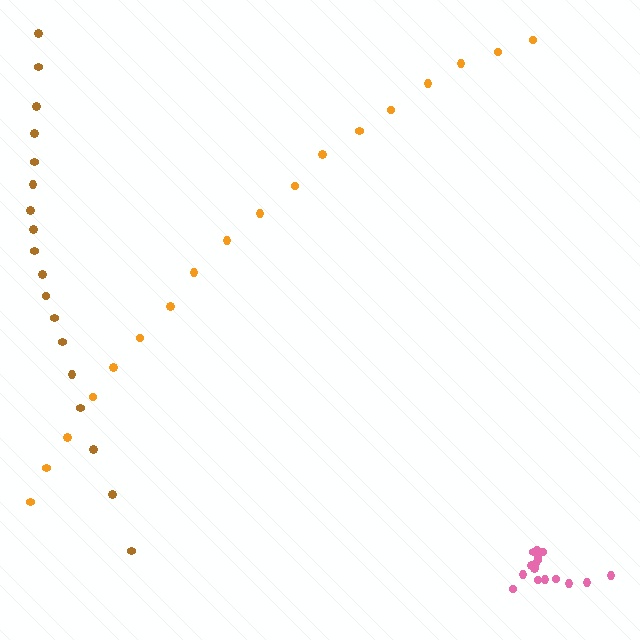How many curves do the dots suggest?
There are 3 distinct paths.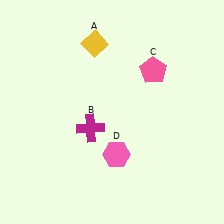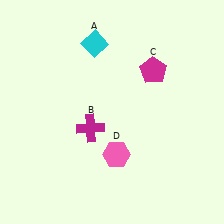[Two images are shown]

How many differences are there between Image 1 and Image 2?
There are 2 differences between the two images.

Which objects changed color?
A changed from yellow to cyan. C changed from pink to magenta.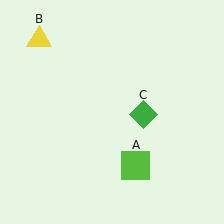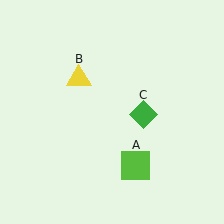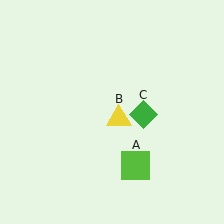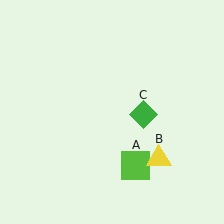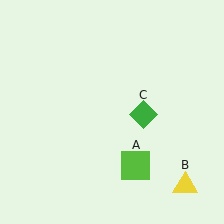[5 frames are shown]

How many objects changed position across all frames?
1 object changed position: yellow triangle (object B).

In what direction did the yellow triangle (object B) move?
The yellow triangle (object B) moved down and to the right.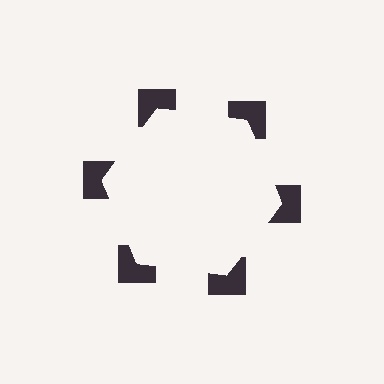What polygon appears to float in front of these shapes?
An illusory hexagon — its edges are inferred from the aligned wedge cuts in the notched squares, not physically drawn.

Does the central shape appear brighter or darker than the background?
It typically appears slightly brighter than the background, even though no actual brightness change is drawn.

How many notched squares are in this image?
There are 6 — one at each vertex of the illusory hexagon.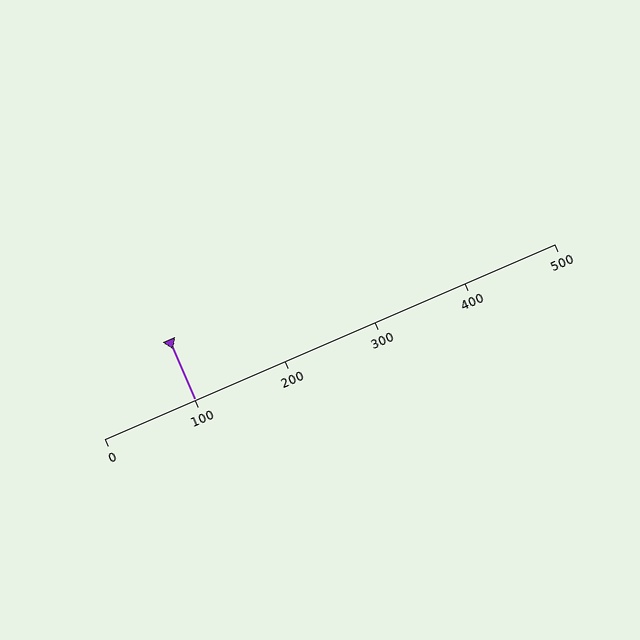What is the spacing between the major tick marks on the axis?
The major ticks are spaced 100 apart.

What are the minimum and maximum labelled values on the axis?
The axis runs from 0 to 500.